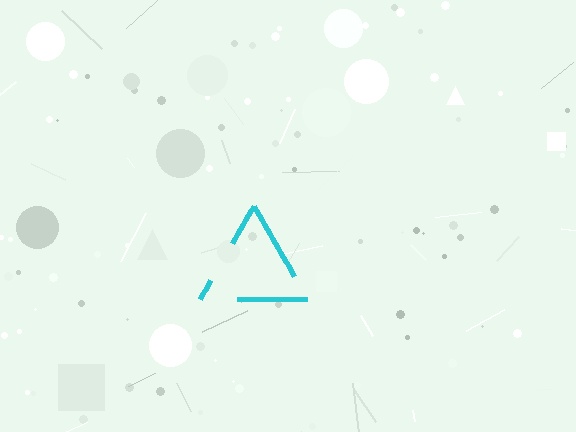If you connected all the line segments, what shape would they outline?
They would outline a triangle.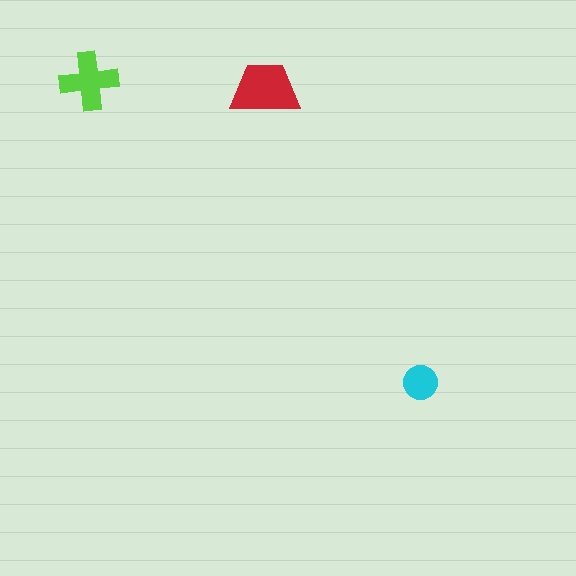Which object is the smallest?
The cyan circle.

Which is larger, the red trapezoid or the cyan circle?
The red trapezoid.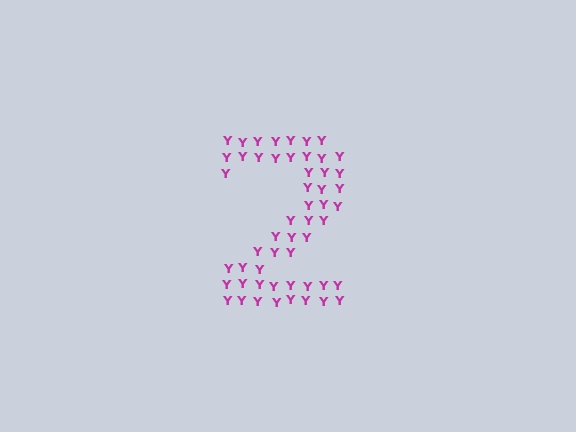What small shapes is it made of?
It is made of small letter Y's.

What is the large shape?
The large shape is the digit 2.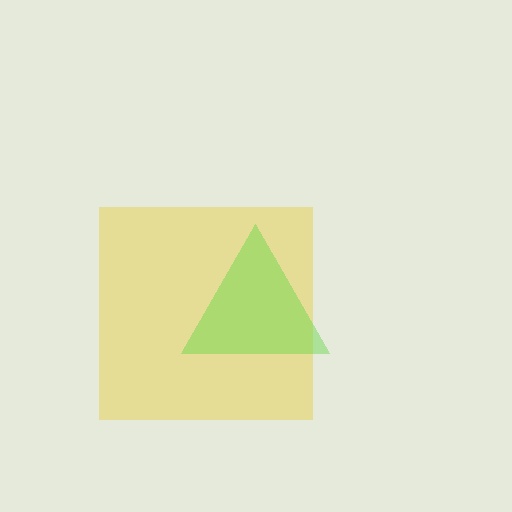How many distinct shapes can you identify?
There are 2 distinct shapes: a yellow square, a lime triangle.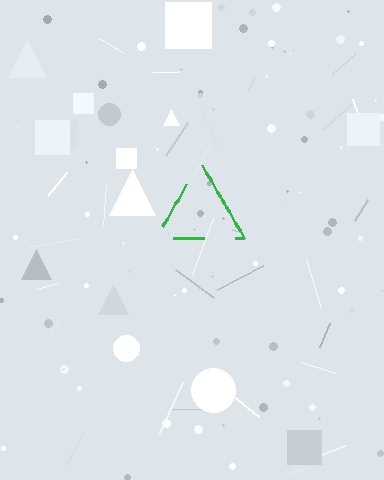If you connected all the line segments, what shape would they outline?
They would outline a triangle.